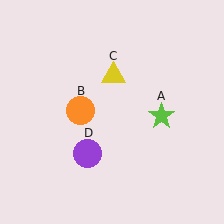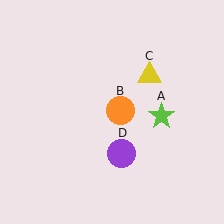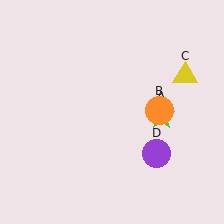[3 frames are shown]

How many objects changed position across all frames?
3 objects changed position: orange circle (object B), yellow triangle (object C), purple circle (object D).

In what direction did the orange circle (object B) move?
The orange circle (object B) moved right.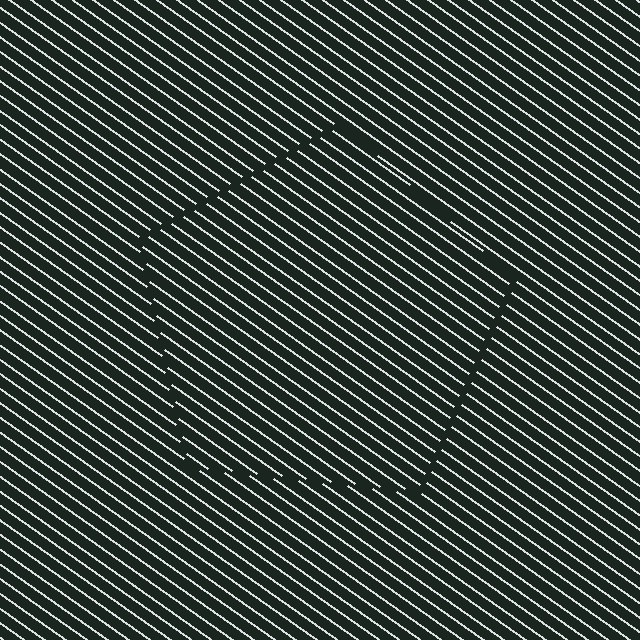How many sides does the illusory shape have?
5 sides — the line-ends trace a pentagon.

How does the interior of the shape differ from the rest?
The interior of the shape contains the same grating, shifted by half a period — the contour is defined by the phase discontinuity where line-ends from the inner and outer gratings abut.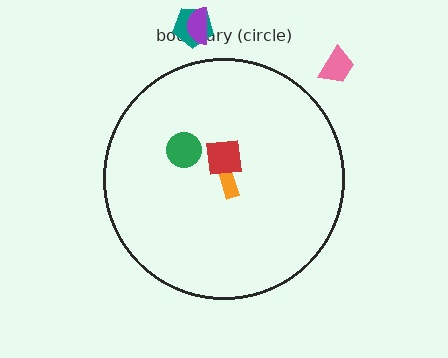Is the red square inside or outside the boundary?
Inside.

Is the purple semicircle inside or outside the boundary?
Outside.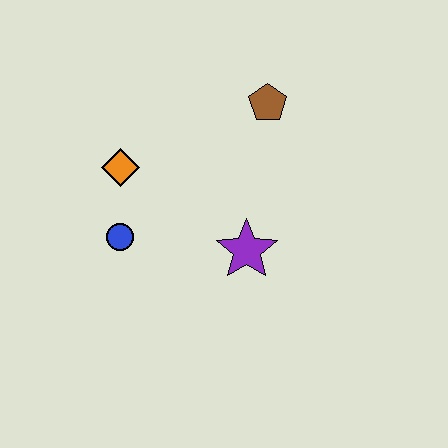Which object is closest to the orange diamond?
The blue circle is closest to the orange diamond.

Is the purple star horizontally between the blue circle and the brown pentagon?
Yes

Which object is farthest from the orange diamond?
The brown pentagon is farthest from the orange diamond.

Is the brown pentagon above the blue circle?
Yes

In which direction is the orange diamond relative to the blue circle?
The orange diamond is above the blue circle.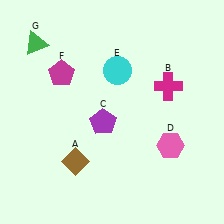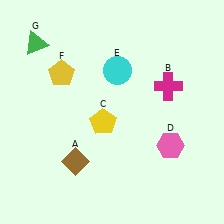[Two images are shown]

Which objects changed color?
C changed from purple to yellow. F changed from magenta to yellow.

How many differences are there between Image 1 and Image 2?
There are 2 differences between the two images.